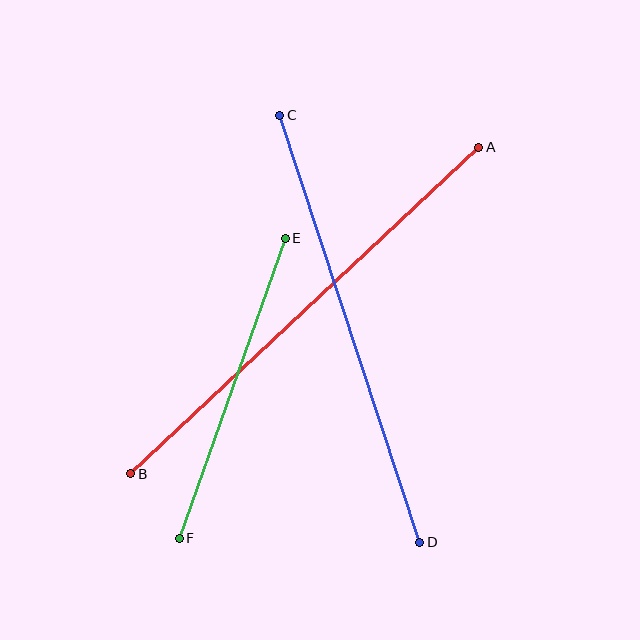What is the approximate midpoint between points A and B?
The midpoint is at approximately (305, 310) pixels.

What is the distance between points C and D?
The distance is approximately 449 pixels.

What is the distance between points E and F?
The distance is approximately 318 pixels.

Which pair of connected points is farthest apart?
Points A and B are farthest apart.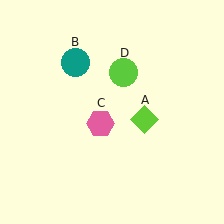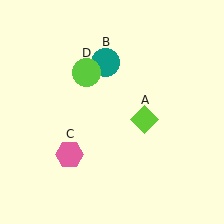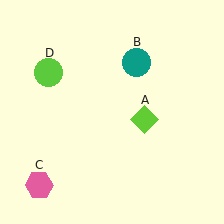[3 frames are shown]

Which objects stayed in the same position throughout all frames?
Lime diamond (object A) remained stationary.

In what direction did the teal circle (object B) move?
The teal circle (object B) moved right.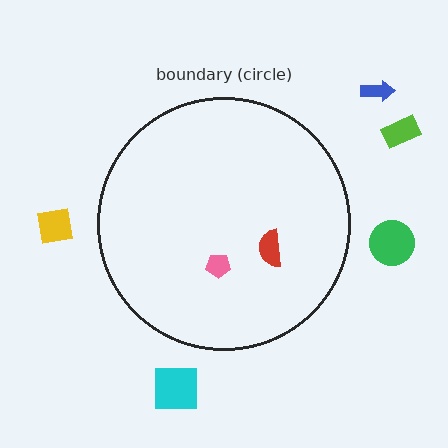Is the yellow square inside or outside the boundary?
Outside.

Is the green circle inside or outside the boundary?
Outside.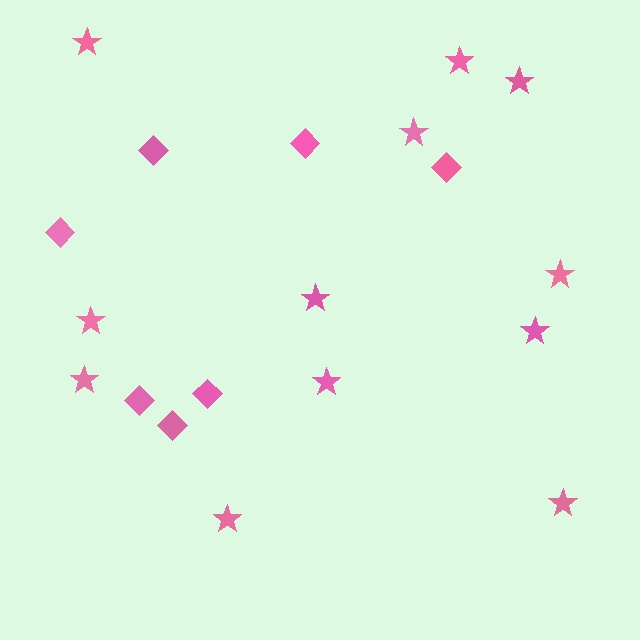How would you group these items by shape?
There are 2 groups: one group of diamonds (7) and one group of stars (12).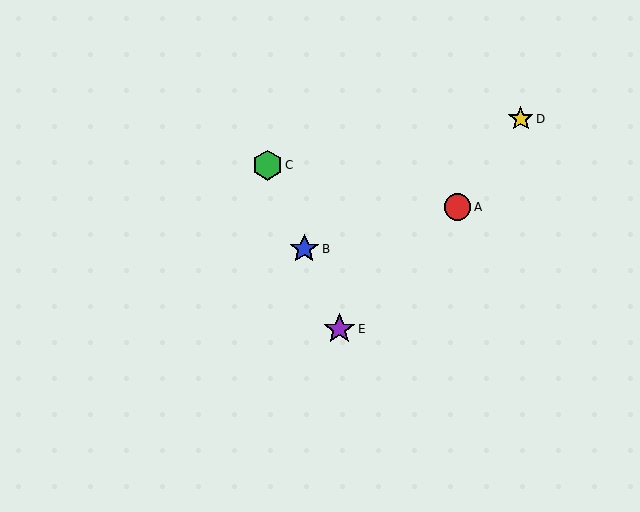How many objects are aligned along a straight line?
3 objects (B, C, E) are aligned along a straight line.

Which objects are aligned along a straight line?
Objects B, C, E are aligned along a straight line.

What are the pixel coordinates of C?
Object C is at (268, 165).